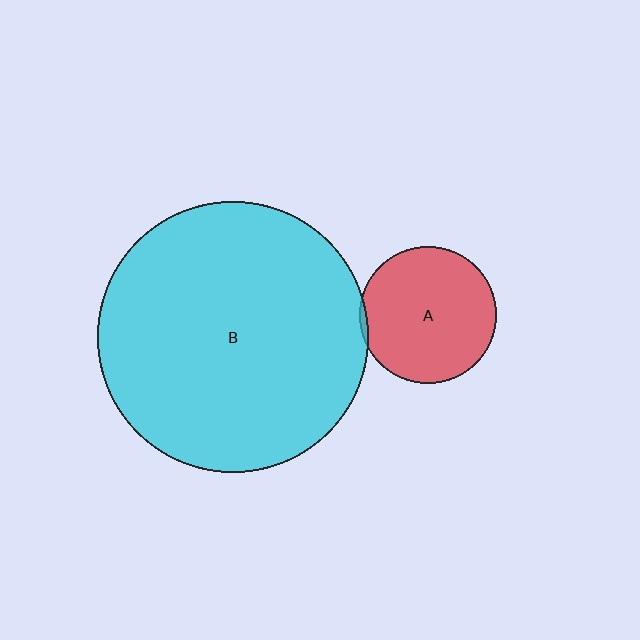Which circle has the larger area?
Circle B (cyan).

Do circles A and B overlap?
Yes.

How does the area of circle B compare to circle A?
Approximately 3.9 times.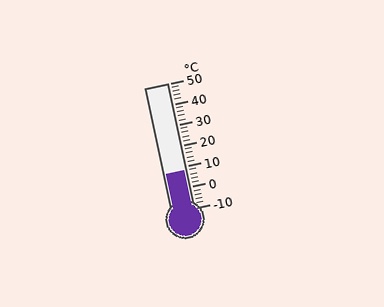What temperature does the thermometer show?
The thermometer shows approximately 8°C.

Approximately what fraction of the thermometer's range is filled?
The thermometer is filled to approximately 30% of its range.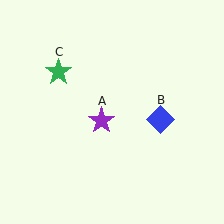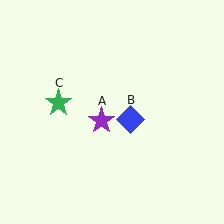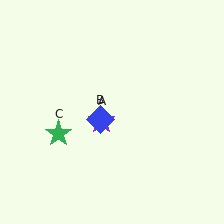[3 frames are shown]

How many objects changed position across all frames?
2 objects changed position: blue diamond (object B), green star (object C).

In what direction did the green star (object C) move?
The green star (object C) moved down.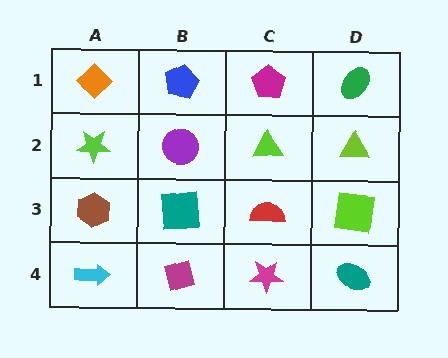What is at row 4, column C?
A magenta star.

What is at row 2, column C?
A lime triangle.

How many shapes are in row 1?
4 shapes.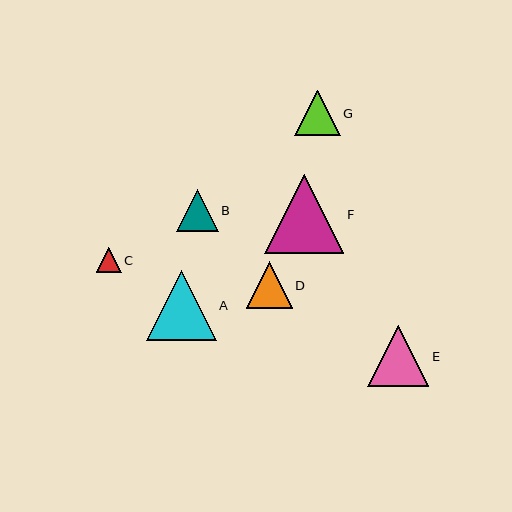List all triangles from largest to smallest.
From largest to smallest: F, A, E, D, G, B, C.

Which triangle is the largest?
Triangle F is the largest with a size of approximately 79 pixels.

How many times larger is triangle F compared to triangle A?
Triangle F is approximately 1.1 times the size of triangle A.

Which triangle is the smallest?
Triangle C is the smallest with a size of approximately 25 pixels.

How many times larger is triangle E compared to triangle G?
Triangle E is approximately 1.3 times the size of triangle G.